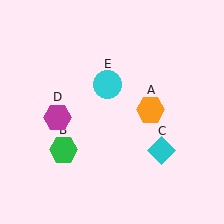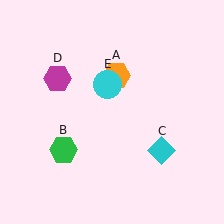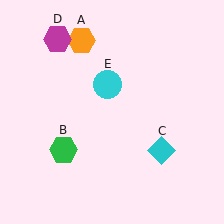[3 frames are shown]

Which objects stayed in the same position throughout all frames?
Green hexagon (object B) and cyan diamond (object C) and cyan circle (object E) remained stationary.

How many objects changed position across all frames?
2 objects changed position: orange hexagon (object A), magenta hexagon (object D).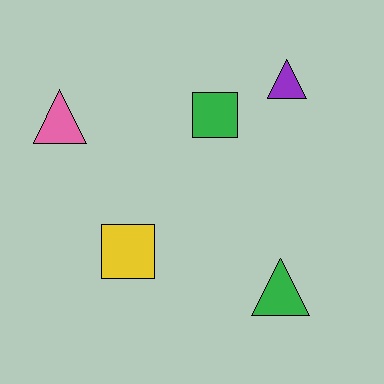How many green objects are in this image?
There are 2 green objects.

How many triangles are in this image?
There are 3 triangles.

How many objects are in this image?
There are 5 objects.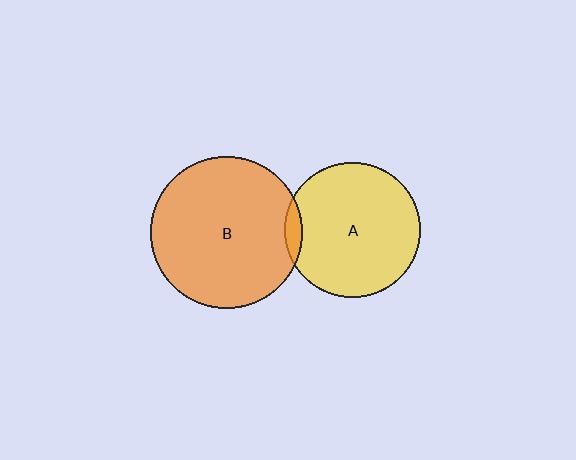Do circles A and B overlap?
Yes.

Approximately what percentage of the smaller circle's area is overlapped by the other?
Approximately 5%.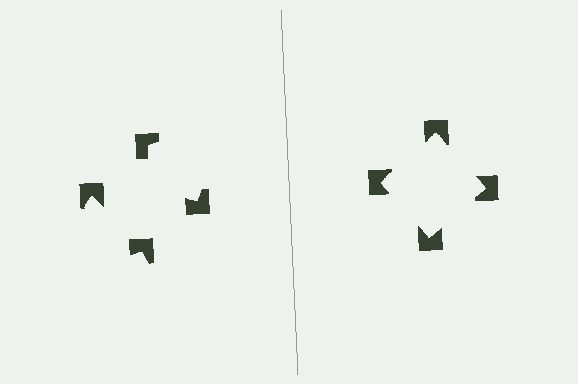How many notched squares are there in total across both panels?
8 — 4 on each side.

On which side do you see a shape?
An illusory square appears on the right side. On the left side the wedge cuts are rotated, so no coherent shape forms.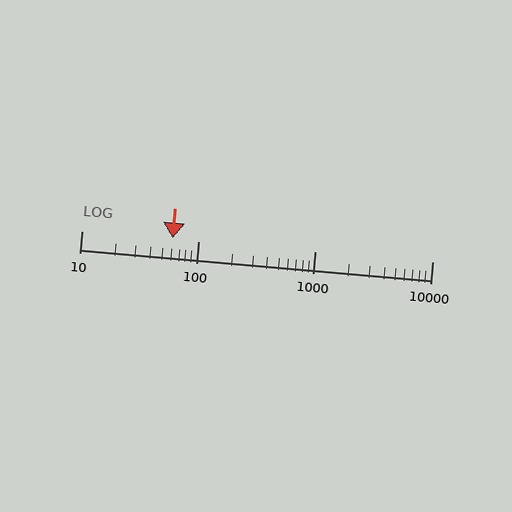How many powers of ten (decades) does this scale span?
The scale spans 3 decades, from 10 to 10000.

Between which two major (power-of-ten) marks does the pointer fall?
The pointer is between 10 and 100.